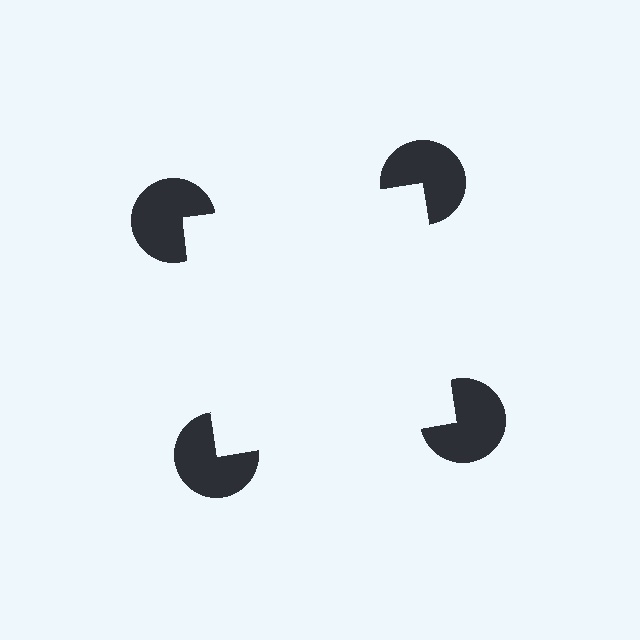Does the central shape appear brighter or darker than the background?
It typically appears slightly brighter than the background, even though no actual brightness change is drawn.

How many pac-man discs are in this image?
There are 4 — one at each vertex of the illusory square.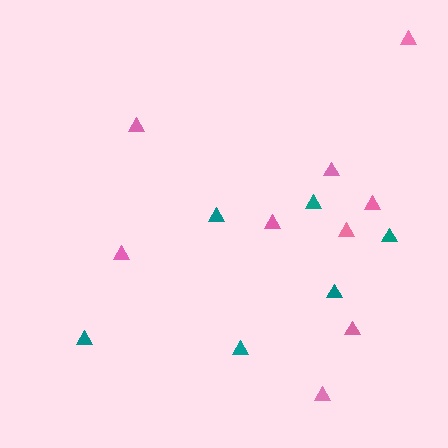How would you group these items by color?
There are 2 groups: one group of pink triangles (9) and one group of teal triangles (6).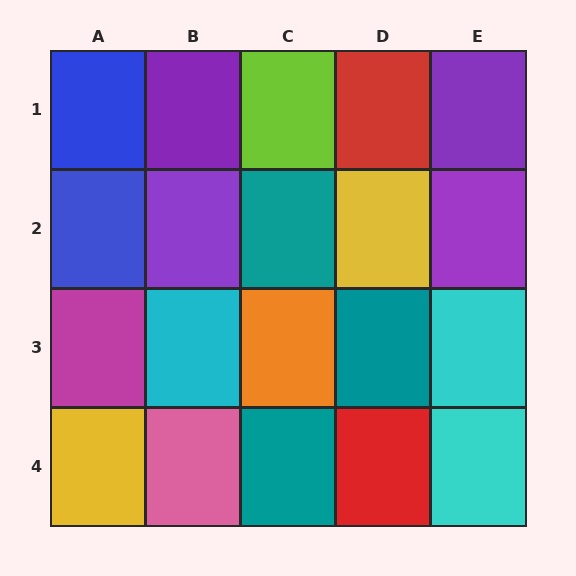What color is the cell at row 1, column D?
Red.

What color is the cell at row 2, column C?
Teal.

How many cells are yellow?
2 cells are yellow.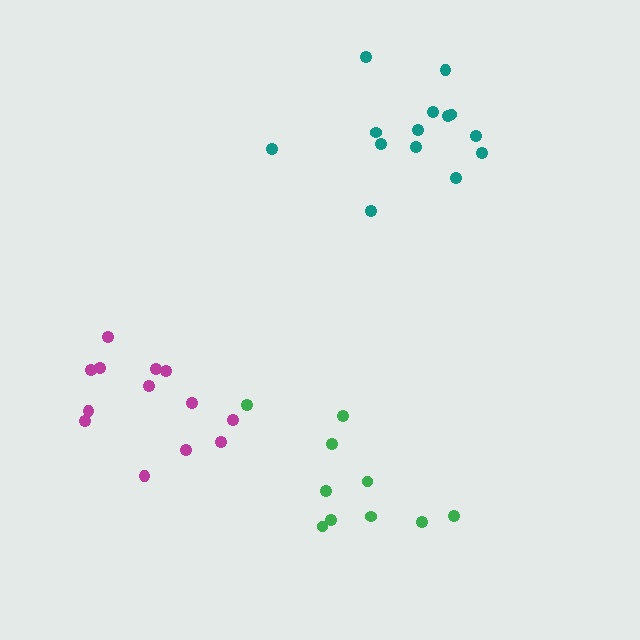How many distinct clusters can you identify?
There are 3 distinct clusters.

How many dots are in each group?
Group 1: 13 dots, Group 2: 14 dots, Group 3: 10 dots (37 total).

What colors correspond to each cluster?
The clusters are colored: magenta, teal, green.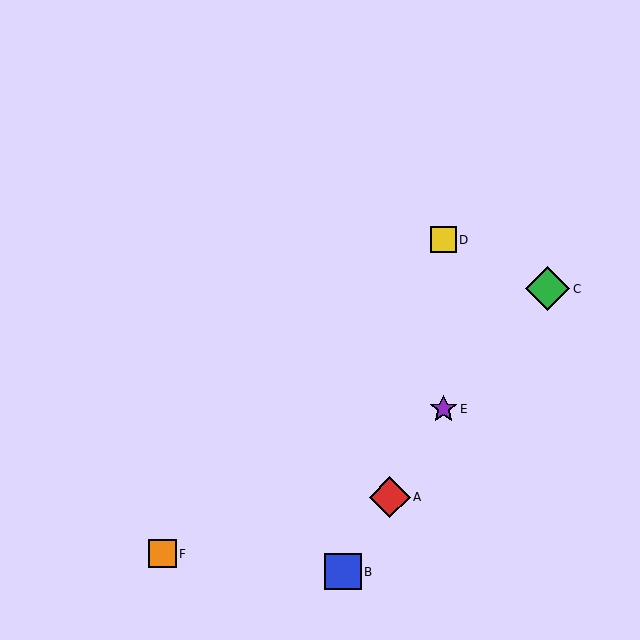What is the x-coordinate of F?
Object F is at x≈162.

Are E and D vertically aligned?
Yes, both are at x≈443.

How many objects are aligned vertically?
2 objects (D, E) are aligned vertically.